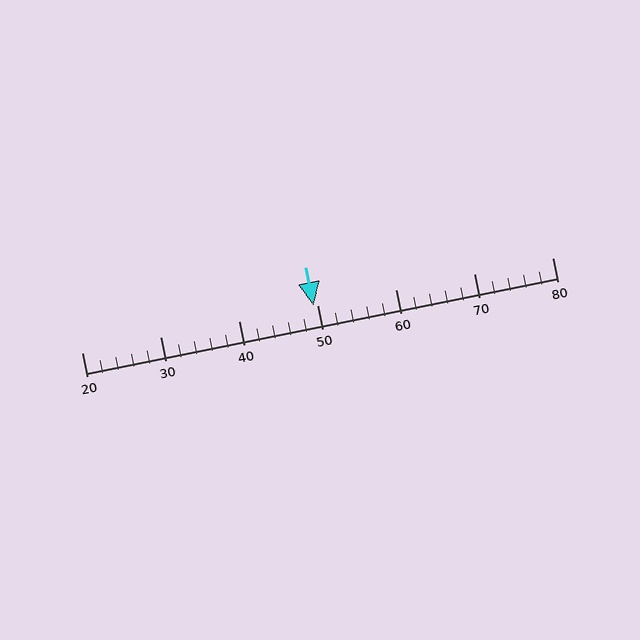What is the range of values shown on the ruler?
The ruler shows values from 20 to 80.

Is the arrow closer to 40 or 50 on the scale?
The arrow is closer to 50.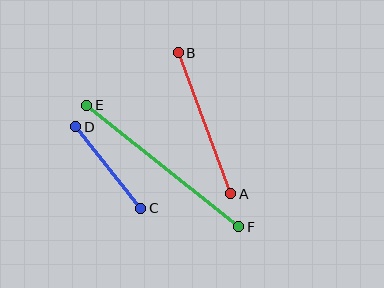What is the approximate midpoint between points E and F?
The midpoint is at approximately (163, 166) pixels.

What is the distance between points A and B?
The distance is approximately 151 pixels.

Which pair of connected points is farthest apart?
Points E and F are farthest apart.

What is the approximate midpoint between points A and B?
The midpoint is at approximately (204, 123) pixels.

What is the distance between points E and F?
The distance is approximately 195 pixels.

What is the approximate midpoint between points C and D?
The midpoint is at approximately (108, 168) pixels.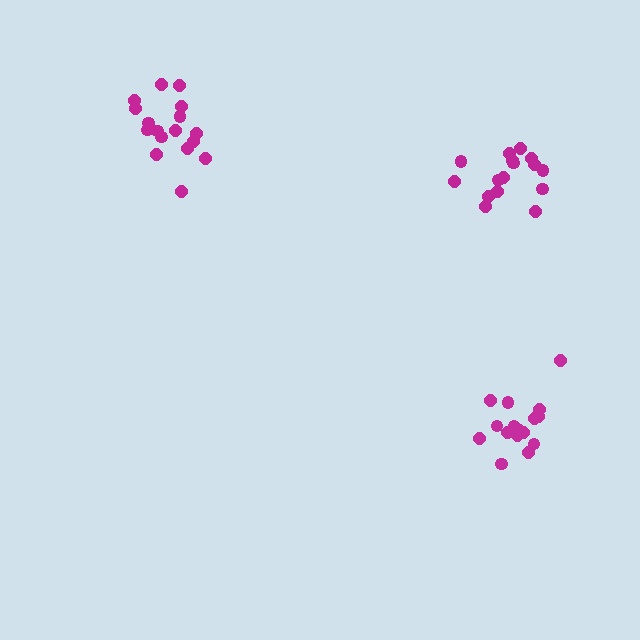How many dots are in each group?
Group 1: 16 dots, Group 2: 18 dots, Group 3: 16 dots (50 total).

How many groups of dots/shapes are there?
There are 3 groups.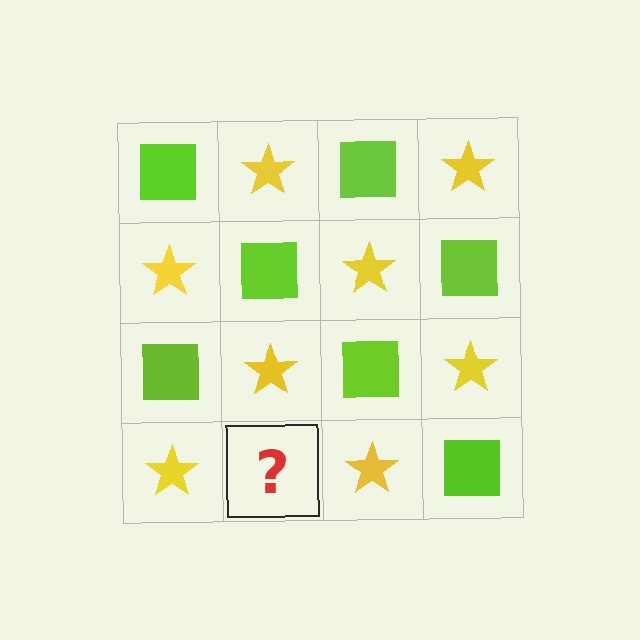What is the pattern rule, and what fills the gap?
The rule is that it alternates lime square and yellow star in a checkerboard pattern. The gap should be filled with a lime square.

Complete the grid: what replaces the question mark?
The question mark should be replaced with a lime square.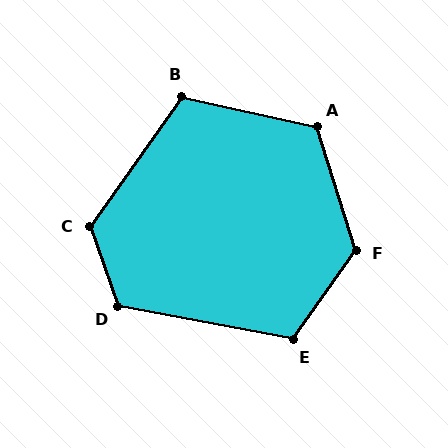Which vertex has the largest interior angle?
F, at approximately 127 degrees.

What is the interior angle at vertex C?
Approximately 125 degrees (obtuse).